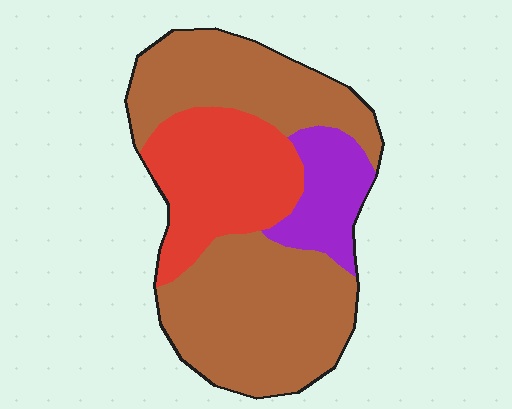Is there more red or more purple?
Red.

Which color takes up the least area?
Purple, at roughly 15%.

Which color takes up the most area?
Brown, at roughly 60%.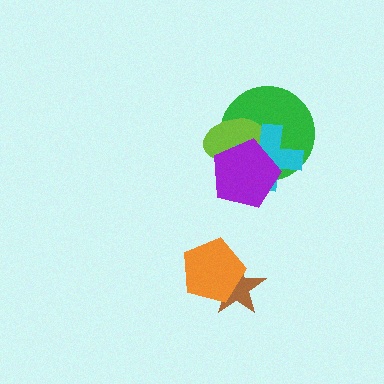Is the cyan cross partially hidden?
Yes, it is partially covered by another shape.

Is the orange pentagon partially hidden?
No, no other shape covers it.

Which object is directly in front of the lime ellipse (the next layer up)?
The cyan cross is directly in front of the lime ellipse.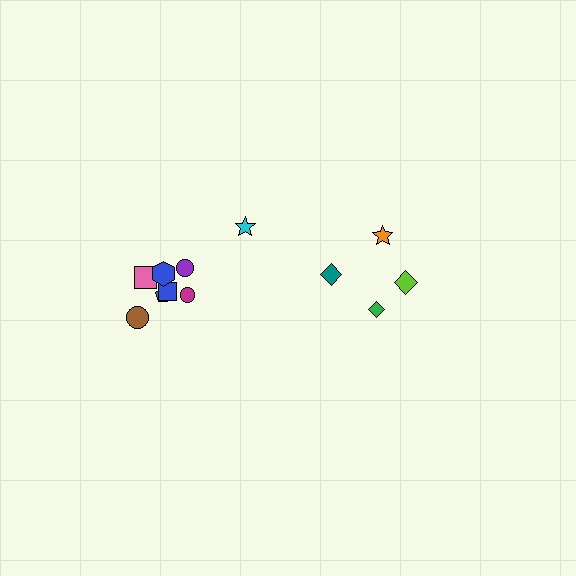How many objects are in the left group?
There are 8 objects.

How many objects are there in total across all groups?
There are 12 objects.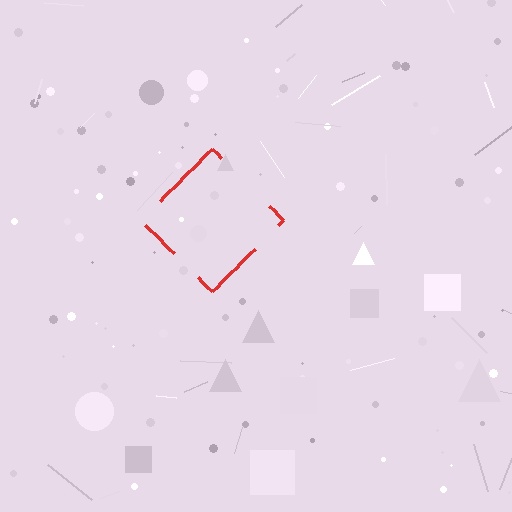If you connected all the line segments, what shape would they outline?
They would outline a diamond.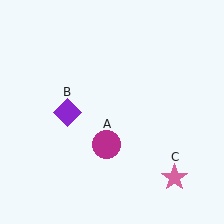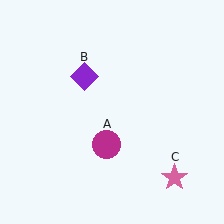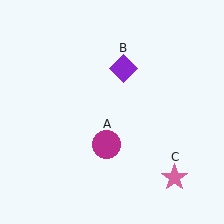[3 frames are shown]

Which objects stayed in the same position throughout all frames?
Magenta circle (object A) and pink star (object C) remained stationary.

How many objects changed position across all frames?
1 object changed position: purple diamond (object B).